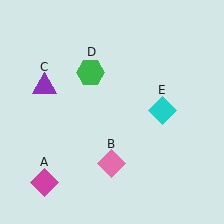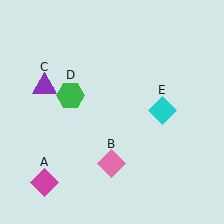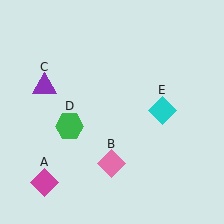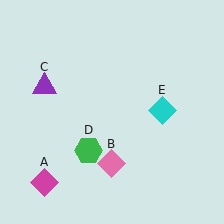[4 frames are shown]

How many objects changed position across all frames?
1 object changed position: green hexagon (object D).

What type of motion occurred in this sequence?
The green hexagon (object D) rotated counterclockwise around the center of the scene.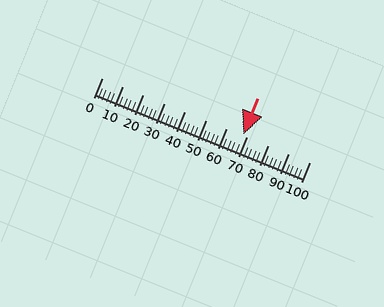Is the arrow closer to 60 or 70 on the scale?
The arrow is closer to 70.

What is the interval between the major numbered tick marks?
The major tick marks are spaced 10 units apart.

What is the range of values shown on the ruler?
The ruler shows values from 0 to 100.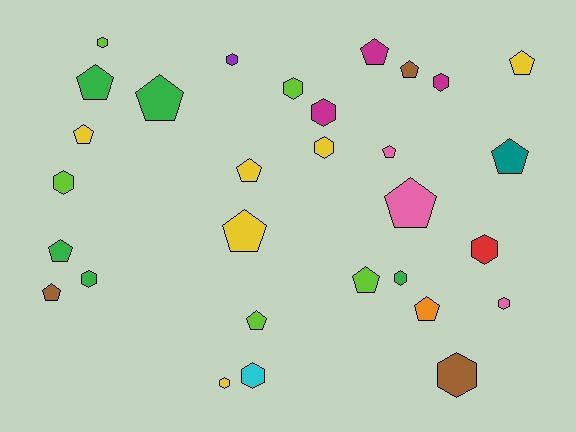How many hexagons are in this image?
There are 14 hexagons.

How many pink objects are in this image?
There are 3 pink objects.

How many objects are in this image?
There are 30 objects.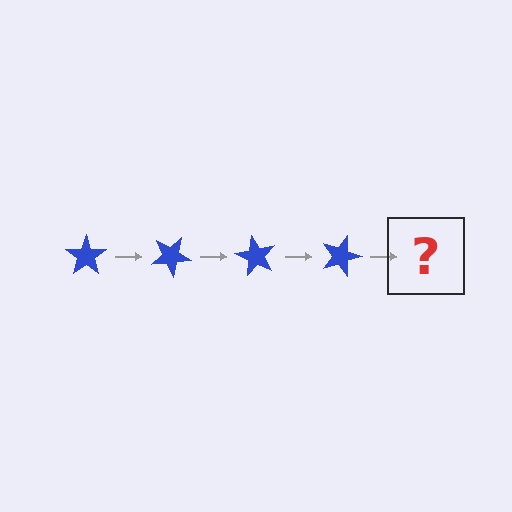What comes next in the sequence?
The next element should be a blue star rotated 120 degrees.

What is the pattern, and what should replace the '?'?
The pattern is that the star rotates 30 degrees each step. The '?' should be a blue star rotated 120 degrees.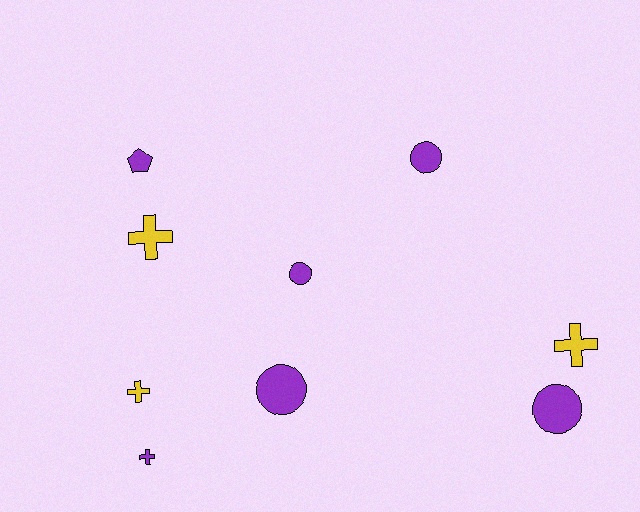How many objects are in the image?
There are 9 objects.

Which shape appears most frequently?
Circle, with 4 objects.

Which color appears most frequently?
Purple, with 6 objects.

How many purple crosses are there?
There is 1 purple cross.